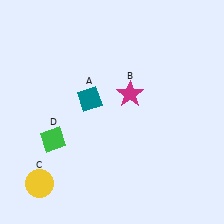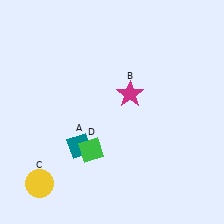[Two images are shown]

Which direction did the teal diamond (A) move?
The teal diamond (A) moved down.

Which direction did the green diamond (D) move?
The green diamond (D) moved right.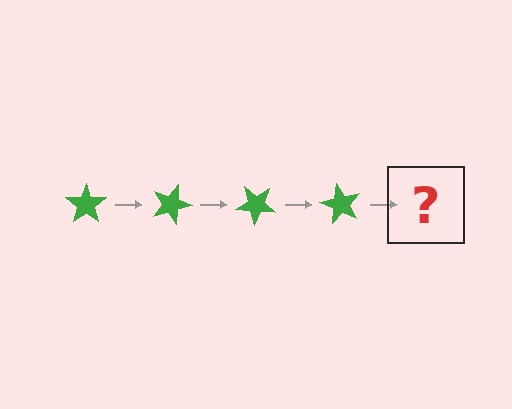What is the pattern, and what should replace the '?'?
The pattern is that the star rotates 20 degrees each step. The '?' should be a green star rotated 80 degrees.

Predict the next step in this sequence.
The next step is a green star rotated 80 degrees.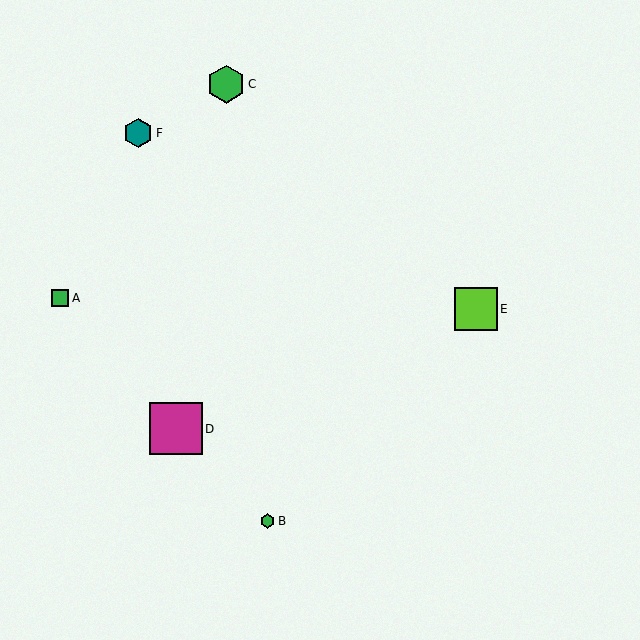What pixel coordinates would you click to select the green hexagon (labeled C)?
Click at (226, 84) to select the green hexagon C.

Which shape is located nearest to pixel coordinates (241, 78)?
The green hexagon (labeled C) at (226, 84) is nearest to that location.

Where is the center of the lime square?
The center of the lime square is at (476, 309).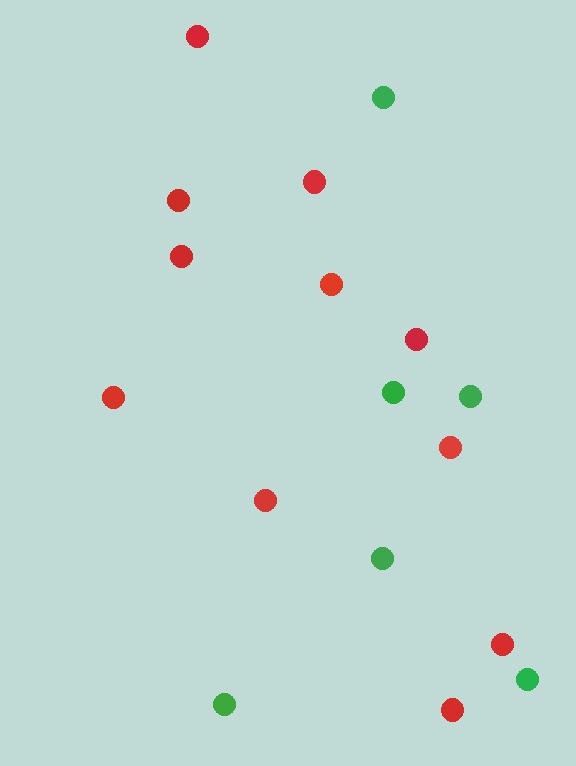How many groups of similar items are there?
There are 2 groups: one group of green circles (6) and one group of red circles (11).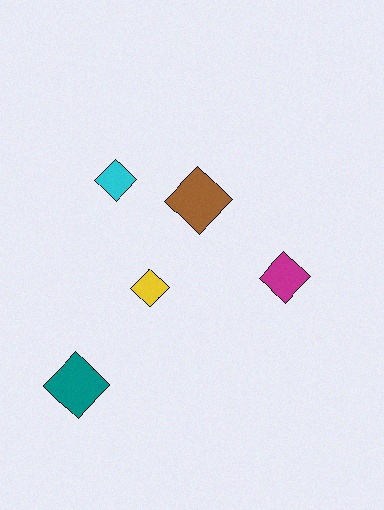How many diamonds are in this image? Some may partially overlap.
There are 5 diamonds.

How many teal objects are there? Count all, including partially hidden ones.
There is 1 teal object.